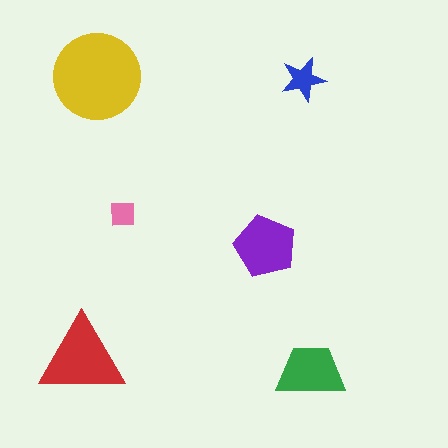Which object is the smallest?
The pink square.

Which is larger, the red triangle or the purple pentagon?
The red triangle.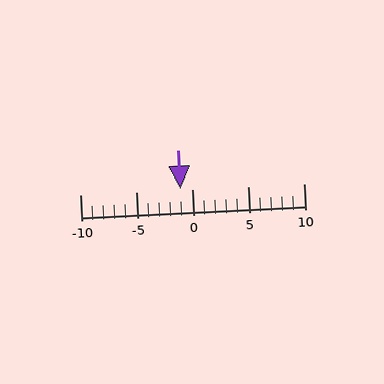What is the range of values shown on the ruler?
The ruler shows values from -10 to 10.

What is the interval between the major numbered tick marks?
The major tick marks are spaced 5 units apart.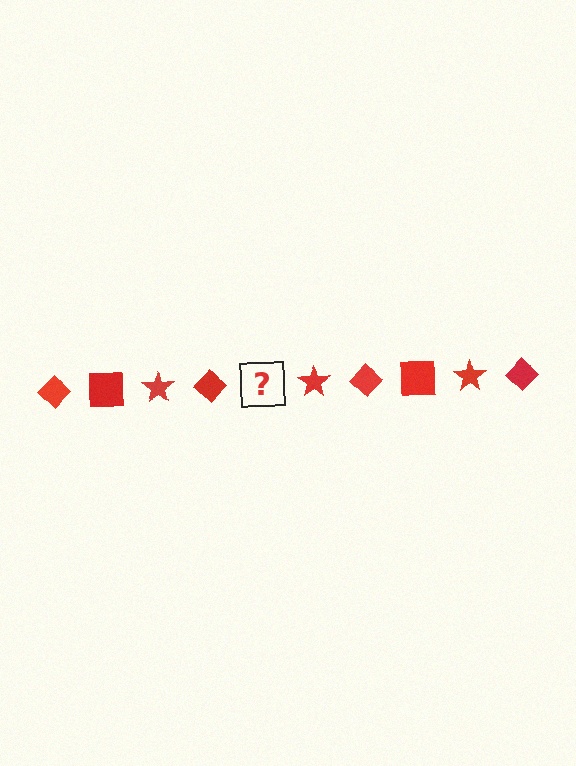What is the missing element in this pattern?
The missing element is a red square.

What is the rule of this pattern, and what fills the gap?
The rule is that the pattern cycles through diamond, square, star shapes in red. The gap should be filled with a red square.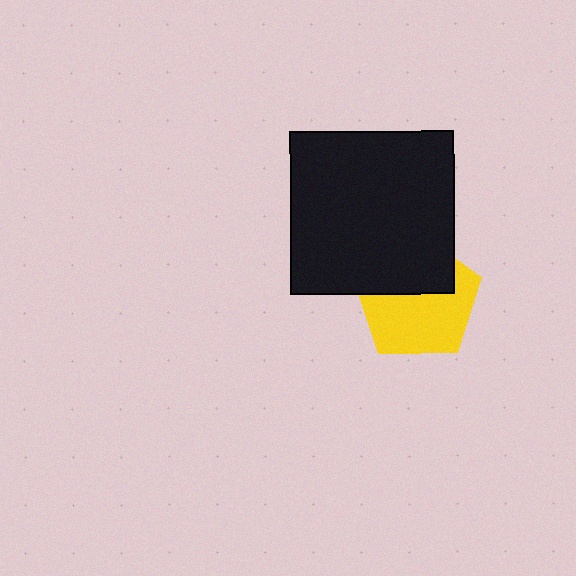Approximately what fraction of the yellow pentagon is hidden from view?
Roughly 41% of the yellow pentagon is hidden behind the black square.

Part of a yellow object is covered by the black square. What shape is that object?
It is a pentagon.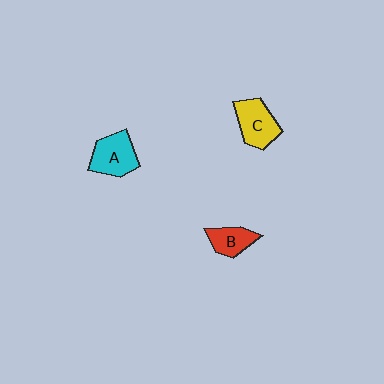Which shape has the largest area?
Shape A (cyan).